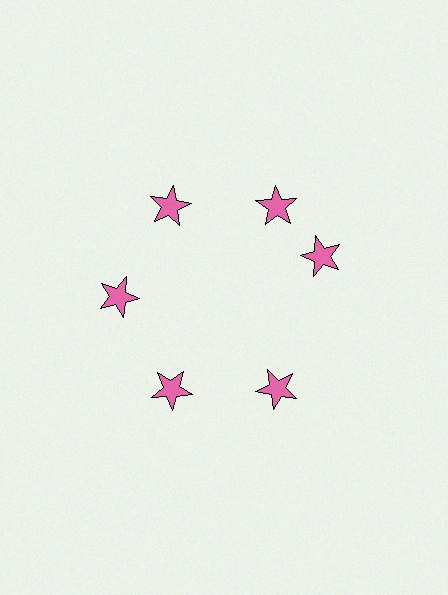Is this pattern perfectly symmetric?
No. The 6 pink stars are arranged in a ring, but one element near the 3 o'clock position is rotated out of alignment along the ring, breaking the 6-fold rotational symmetry.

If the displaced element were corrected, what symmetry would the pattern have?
It would have 6-fold rotational symmetry — the pattern would map onto itself every 60 degrees.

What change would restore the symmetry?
The symmetry would be restored by rotating it back into even spacing with its neighbors so that all 6 stars sit at equal angles and equal distance from the center.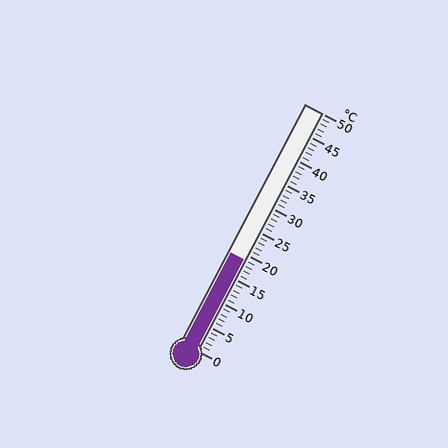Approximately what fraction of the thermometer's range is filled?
The thermometer is filled to approximately 40% of its range.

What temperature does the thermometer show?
The thermometer shows approximately 19°C.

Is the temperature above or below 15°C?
The temperature is above 15°C.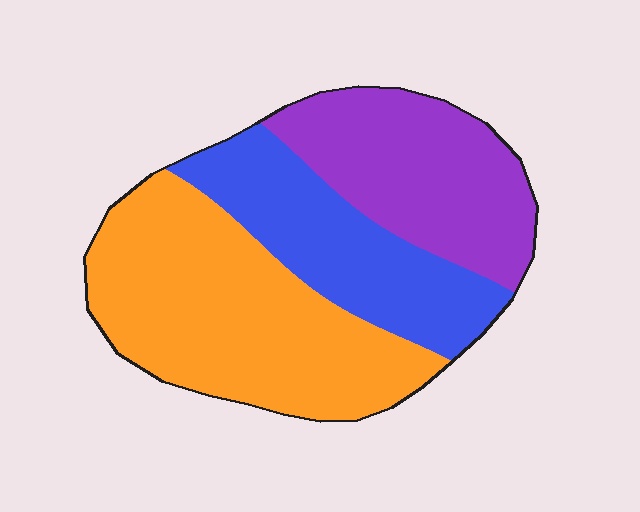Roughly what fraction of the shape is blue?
Blue takes up about one quarter (1/4) of the shape.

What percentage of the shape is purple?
Purple covers 29% of the shape.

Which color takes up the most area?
Orange, at roughly 45%.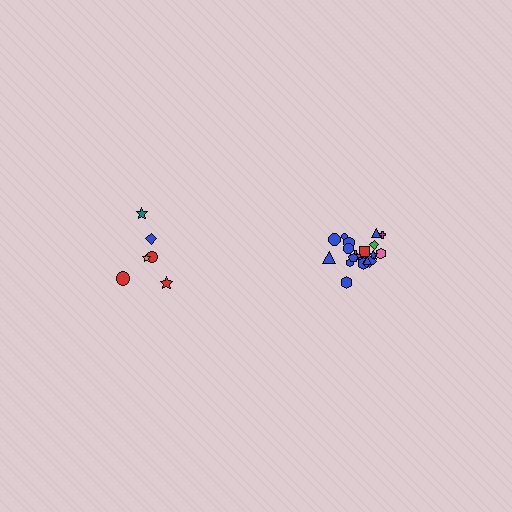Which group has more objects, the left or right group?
The right group.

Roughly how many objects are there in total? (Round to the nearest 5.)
Roughly 30 objects in total.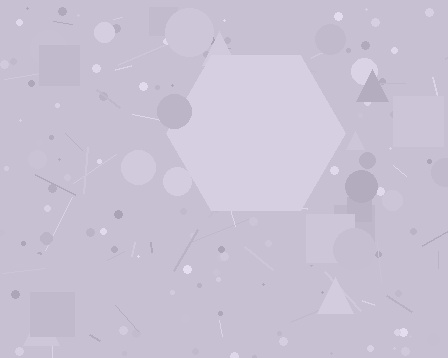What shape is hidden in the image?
A hexagon is hidden in the image.